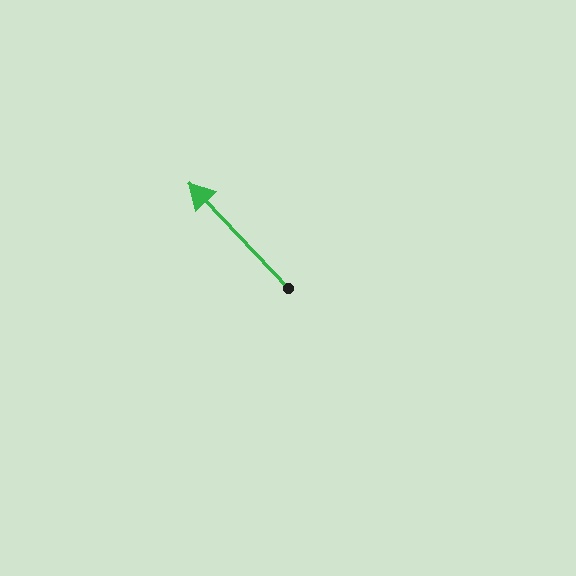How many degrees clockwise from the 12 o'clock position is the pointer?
Approximately 316 degrees.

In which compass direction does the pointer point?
Northwest.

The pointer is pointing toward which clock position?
Roughly 11 o'clock.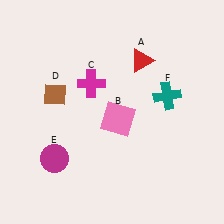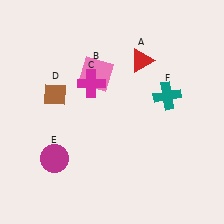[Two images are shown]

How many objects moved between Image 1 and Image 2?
1 object moved between the two images.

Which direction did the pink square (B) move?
The pink square (B) moved up.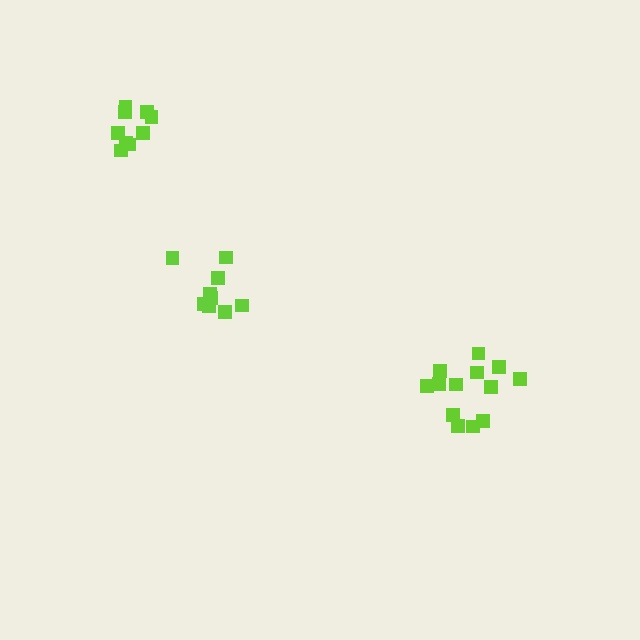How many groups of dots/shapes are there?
There are 3 groups.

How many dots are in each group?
Group 1: 9 dots, Group 2: 13 dots, Group 3: 9 dots (31 total).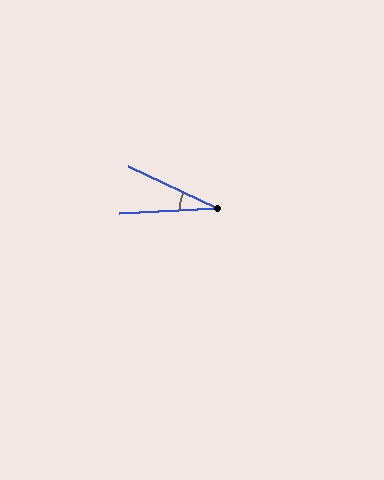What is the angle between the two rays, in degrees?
Approximately 28 degrees.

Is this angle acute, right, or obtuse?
It is acute.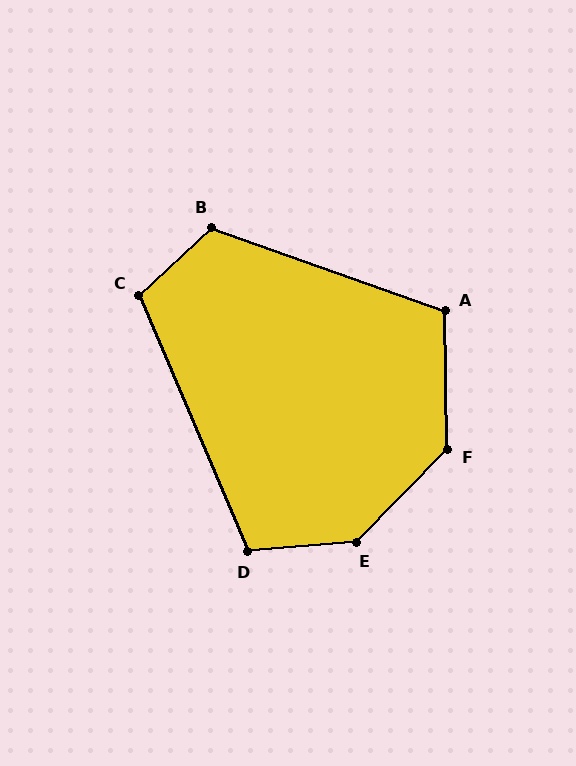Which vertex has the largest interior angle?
E, at approximately 140 degrees.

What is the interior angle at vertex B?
Approximately 118 degrees (obtuse).